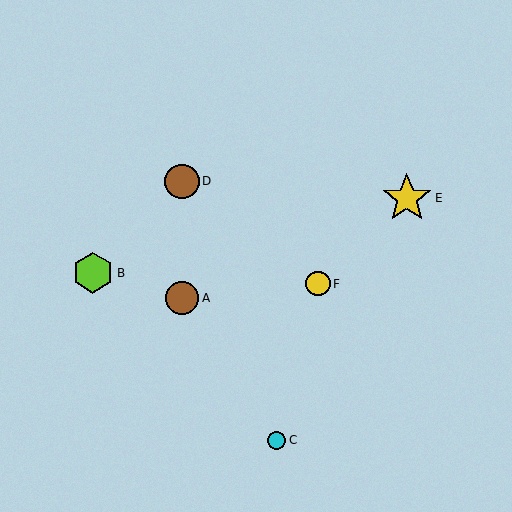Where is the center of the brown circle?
The center of the brown circle is at (182, 298).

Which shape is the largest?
The yellow star (labeled E) is the largest.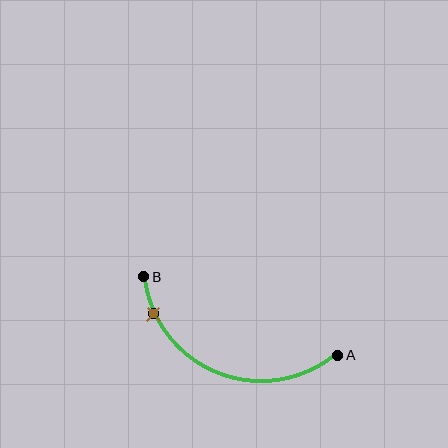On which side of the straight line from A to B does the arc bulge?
The arc bulges below the straight line connecting A and B.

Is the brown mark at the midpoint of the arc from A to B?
No. The brown mark lies on the arc but is closer to endpoint B. The arc midpoint would be at the point on the curve equidistant along the arc from both A and B.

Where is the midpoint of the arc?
The arc midpoint is the point on the curve farthest from the straight line joining A and B. It sits below that line.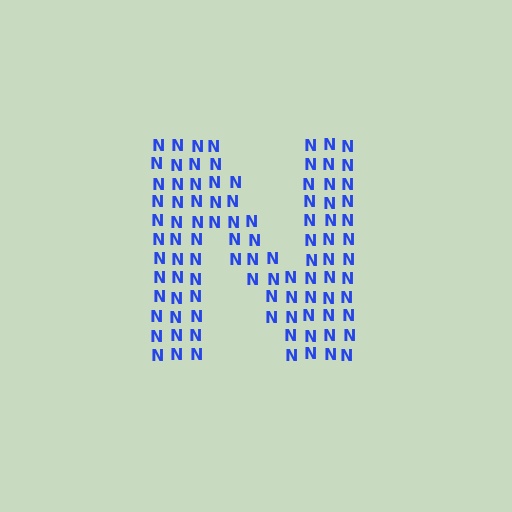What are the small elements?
The small elements are letter N's.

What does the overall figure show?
The overall figure shows the letter N.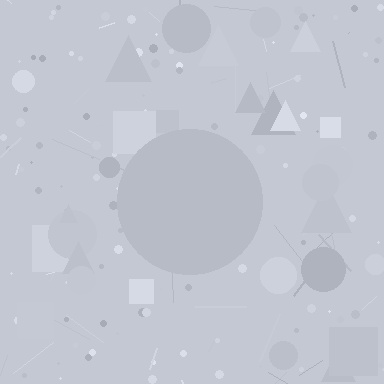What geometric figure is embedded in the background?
A circle is embedded in the background.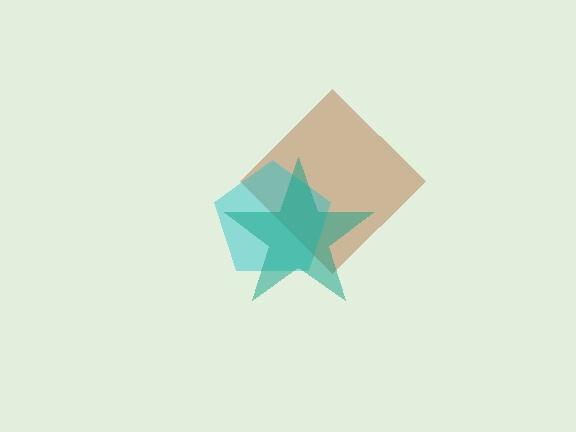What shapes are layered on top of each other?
The layered shapes are: a brown diamond, a cyan pentagon, a teal star.